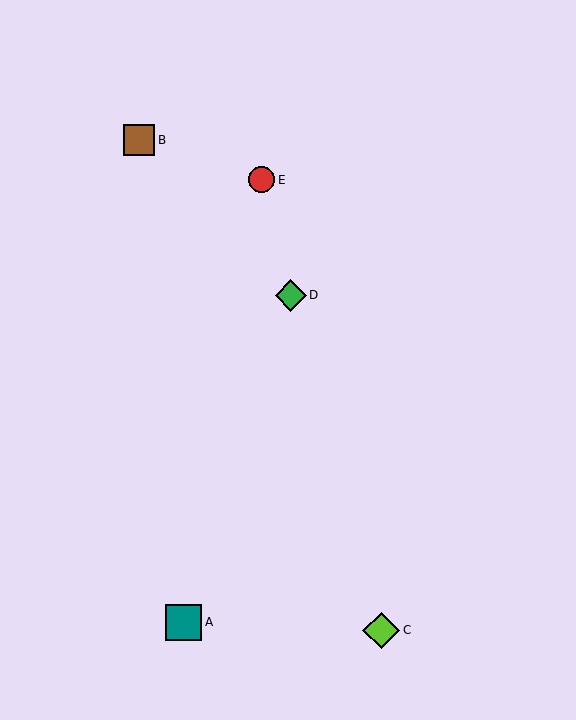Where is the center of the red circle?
The center of the red circle is at (262, 180).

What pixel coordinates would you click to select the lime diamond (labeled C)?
Click at (381, 630) to select the lime diamond C.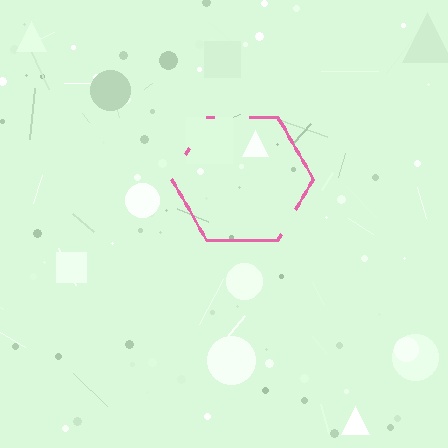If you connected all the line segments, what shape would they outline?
They would outline a hexagon.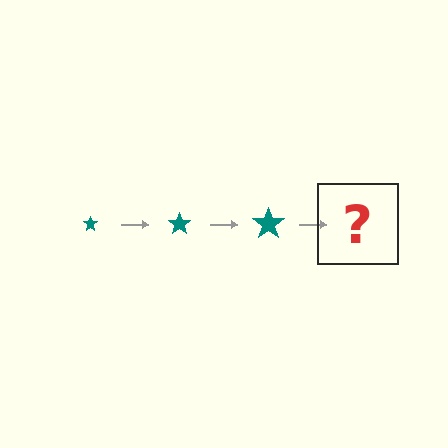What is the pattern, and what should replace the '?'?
The pattern is that the star gets progressively larger each step. The '?' should be a teal star, larger than the previous one.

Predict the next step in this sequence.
The next step is a teal star, larger than the previous one.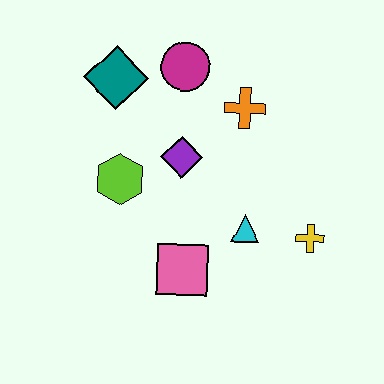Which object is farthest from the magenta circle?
The yellow cross is farthest from the magenta circle.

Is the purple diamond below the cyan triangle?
No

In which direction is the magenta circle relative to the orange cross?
The magenta circle is to the left of the orange cross.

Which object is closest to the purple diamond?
The lime hexagon is closest to the purple diamond.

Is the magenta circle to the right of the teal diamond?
Yes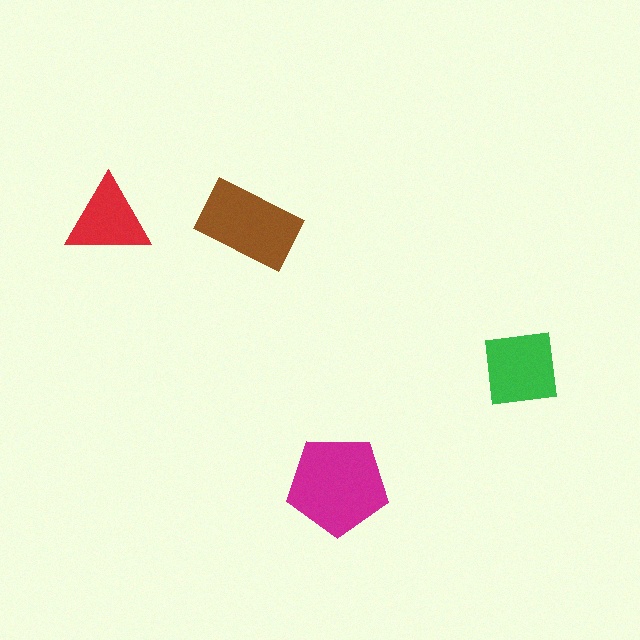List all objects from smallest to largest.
The red triangle, the green square, the brown rectangle, the magenta pentagon.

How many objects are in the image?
There are 4 objects in the image.